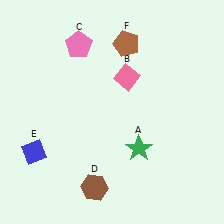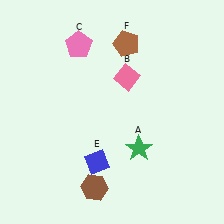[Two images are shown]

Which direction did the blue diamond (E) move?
The blue diamond (E) moved right.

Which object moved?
The blue diamond (E) moved right.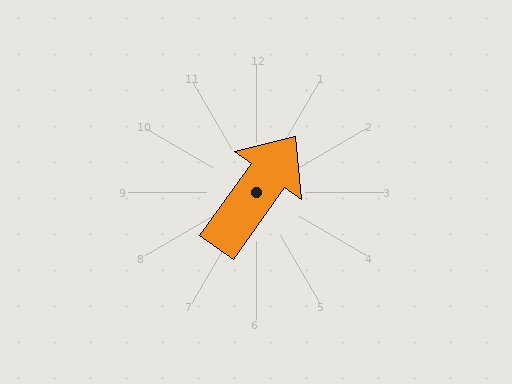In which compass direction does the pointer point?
Northeast.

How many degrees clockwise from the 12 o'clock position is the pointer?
Approximately 35 degrees.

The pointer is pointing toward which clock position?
Roughly 1 o'clock.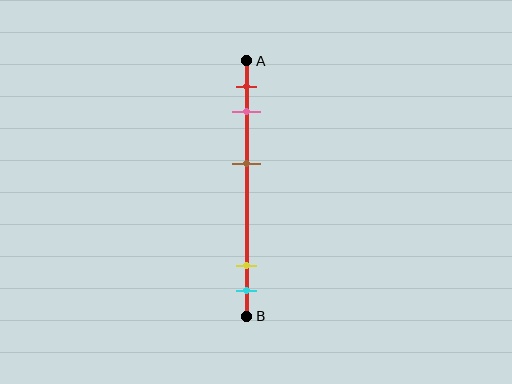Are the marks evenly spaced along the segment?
No, the marks are not evenly spaced.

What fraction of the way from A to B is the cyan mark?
The cyan mark is approximately 90% (0.9) of the way from A to B.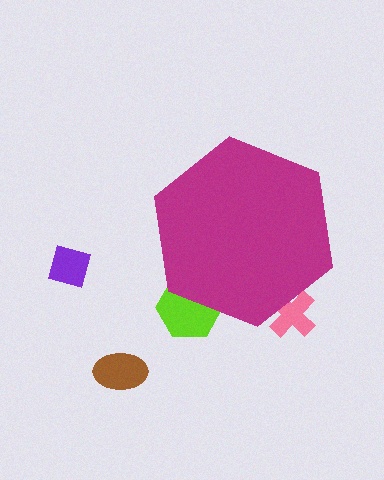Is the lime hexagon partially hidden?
Yes, the lime hexagon is partially hidden behind the magenta hexagon.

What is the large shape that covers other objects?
A magenta hexagon.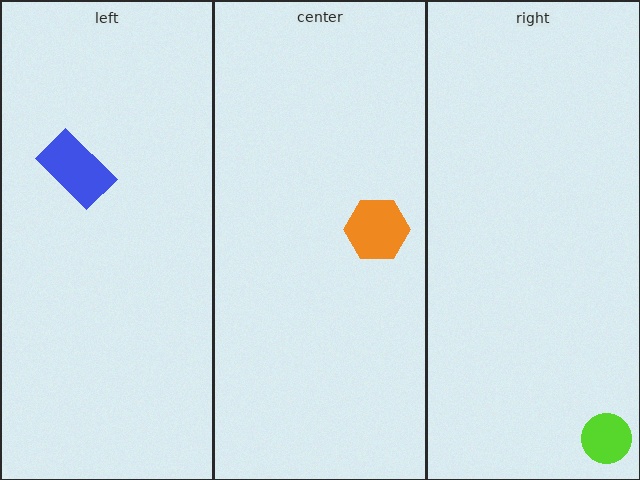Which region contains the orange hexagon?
The center region.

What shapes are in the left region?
The blue rectangle.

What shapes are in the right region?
The lime circle.